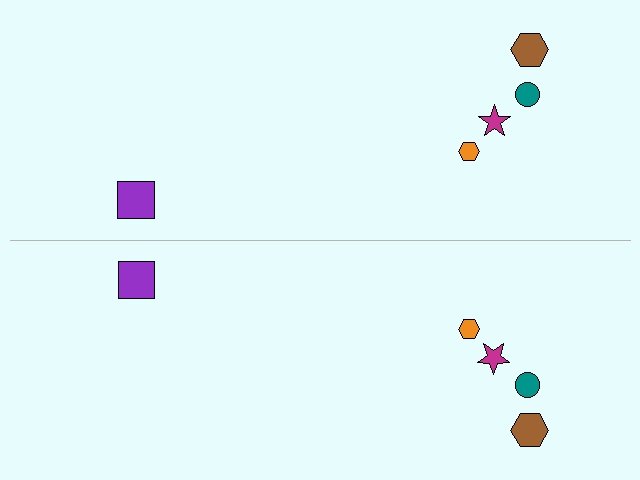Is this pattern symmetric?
Yes, this pattern has bilateral (reflection) symmetry.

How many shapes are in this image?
There are 10 shapes in this image.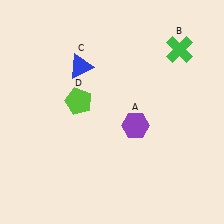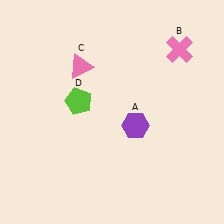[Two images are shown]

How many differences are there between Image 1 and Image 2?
There are 2 differences between the two images.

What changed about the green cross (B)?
In Image 1, B is green. In Image 2, it changed to pink.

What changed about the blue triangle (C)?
In Image 1, C is blue. In Image 2, it changed to pink.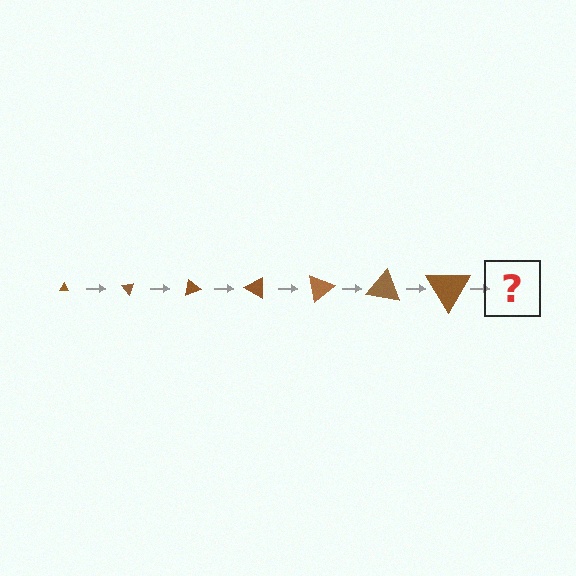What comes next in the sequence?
The next element should be a triangle, larger than the previous one and rotated 350 degrees from the start.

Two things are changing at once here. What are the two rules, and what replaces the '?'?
The two rules are that the triangle grows larger each step and it rotates 50 degrees each step. The '?' should be a triangle, larger than the previous one and rotated 350 degrees from the start.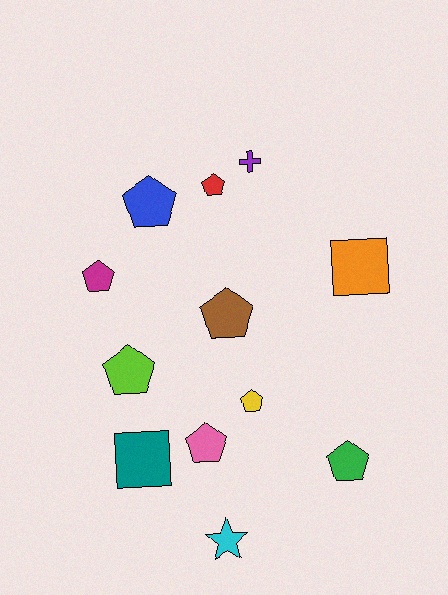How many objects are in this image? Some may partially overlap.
There are 12 objects.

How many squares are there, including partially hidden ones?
There are 2 squares.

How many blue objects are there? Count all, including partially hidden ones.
There is 1 blue object.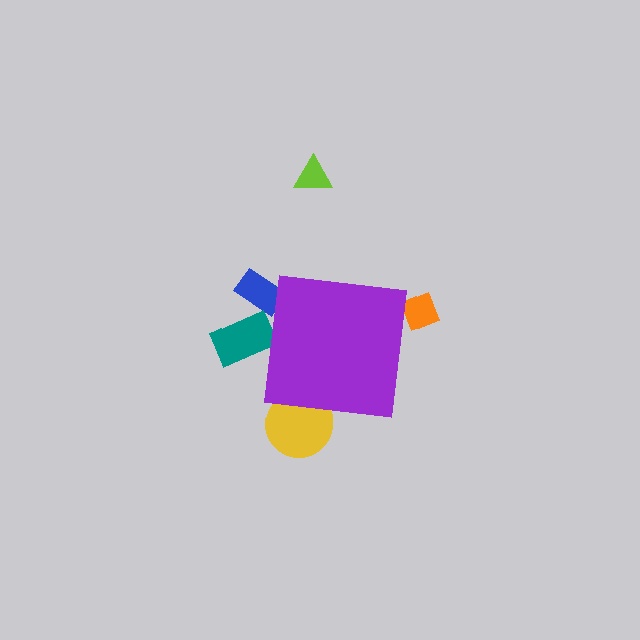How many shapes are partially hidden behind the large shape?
4 shapes are partially hidden.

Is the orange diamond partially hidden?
Yes, the orange diamond is partially hidden behind the purple square.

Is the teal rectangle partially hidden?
Yes, the teal rectangle is partially hidden behind the purple square.